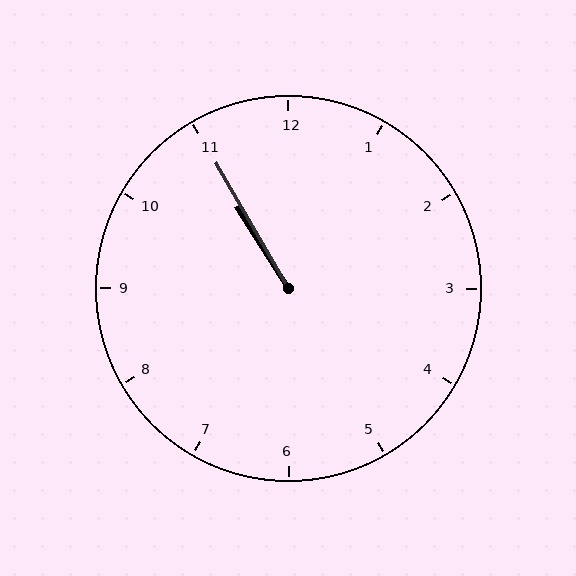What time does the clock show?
10:55.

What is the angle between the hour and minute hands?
Approximately 2 degrees.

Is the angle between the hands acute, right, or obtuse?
It is acute.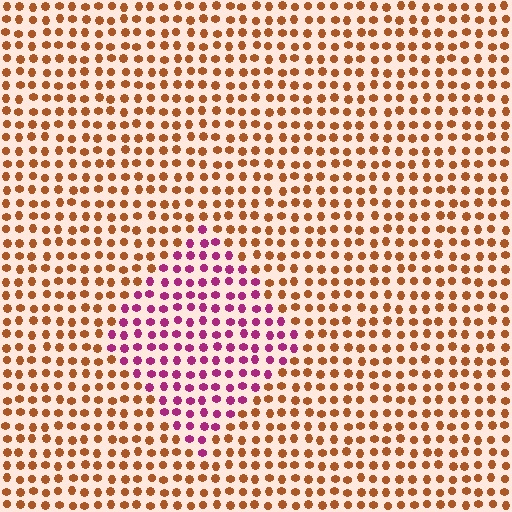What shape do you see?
I see a diamond.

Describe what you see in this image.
The image is filled with small brown elements in a uniform arrangement. A diamond-shaped region is visible where the elements are tinted to a slightly different hue, forming a subtle color boundary.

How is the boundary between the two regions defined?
The boundary is defined purely by a slight shift in hue (about 63 degrees). Spacing, size, and orientation are identical on both sides.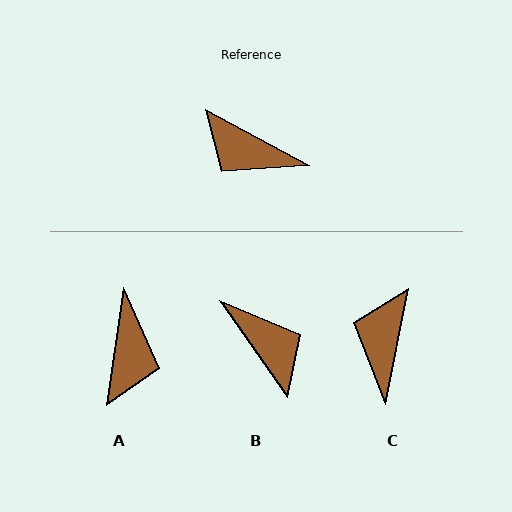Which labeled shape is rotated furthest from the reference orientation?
B, about 153 degrees away.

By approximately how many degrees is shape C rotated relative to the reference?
Approximately 73 degrees clockwise.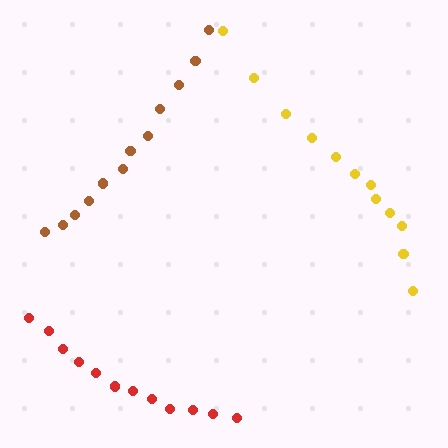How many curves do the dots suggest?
There are 3 distinct paths.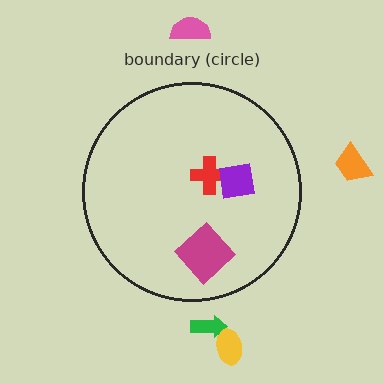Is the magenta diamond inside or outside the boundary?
Inside.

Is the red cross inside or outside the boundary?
Inside.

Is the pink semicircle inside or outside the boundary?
Outside.